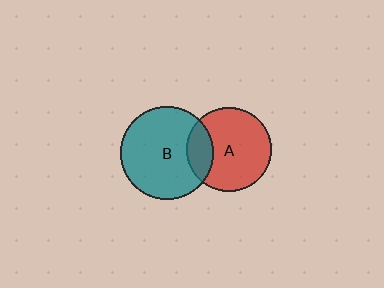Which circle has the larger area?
Circle B (teal).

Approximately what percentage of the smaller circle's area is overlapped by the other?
Approximately 20%.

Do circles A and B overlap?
Yes.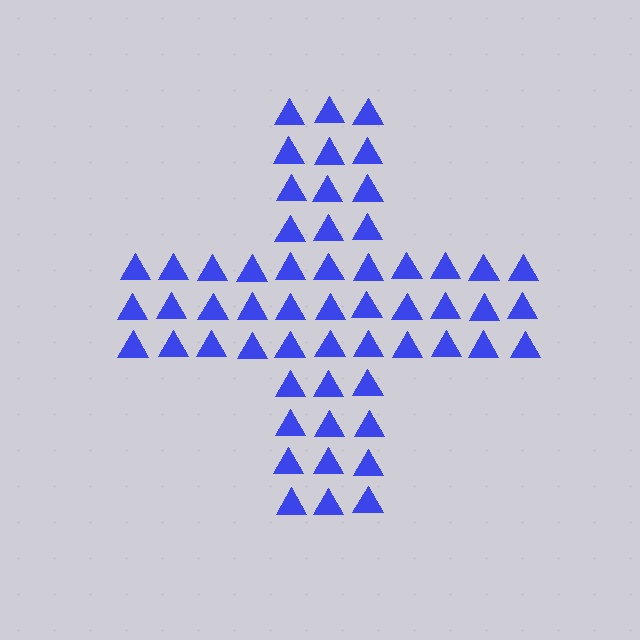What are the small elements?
The small elements are triangles.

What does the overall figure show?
The overall figure shows a cross.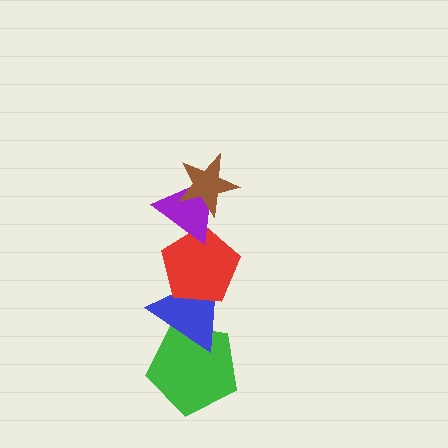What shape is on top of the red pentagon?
The purple triangle is on top of the red pentagon.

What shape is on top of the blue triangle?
The red pentagon is on top of the blue triangle.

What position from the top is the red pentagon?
The red pentagon is 3rd from the top.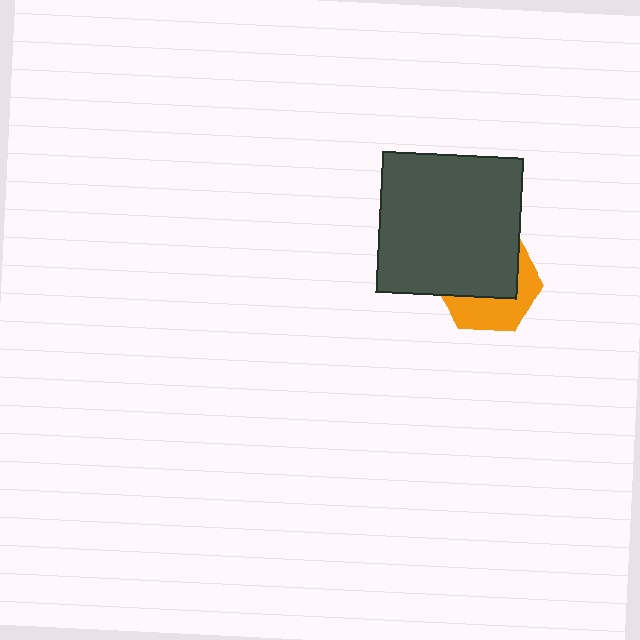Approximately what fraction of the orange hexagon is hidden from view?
Roughly 58% of the orange hexagon is hidden behind the dark gray square.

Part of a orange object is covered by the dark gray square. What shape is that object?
It is a hexagon.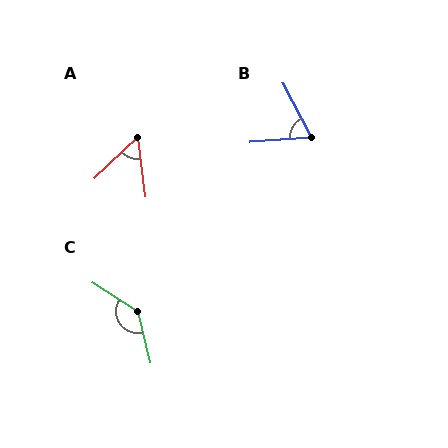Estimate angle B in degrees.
Approximately 67 degrees.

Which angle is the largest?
C, at approximately 136 degrees.